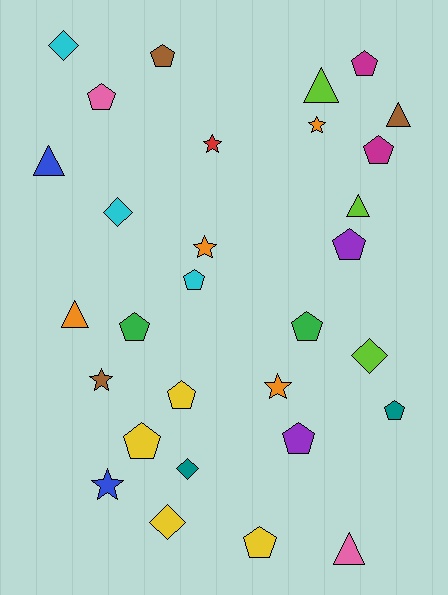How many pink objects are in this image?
There are 2 pink objects.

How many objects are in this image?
There are 30 objects.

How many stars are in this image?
There are 6 stars.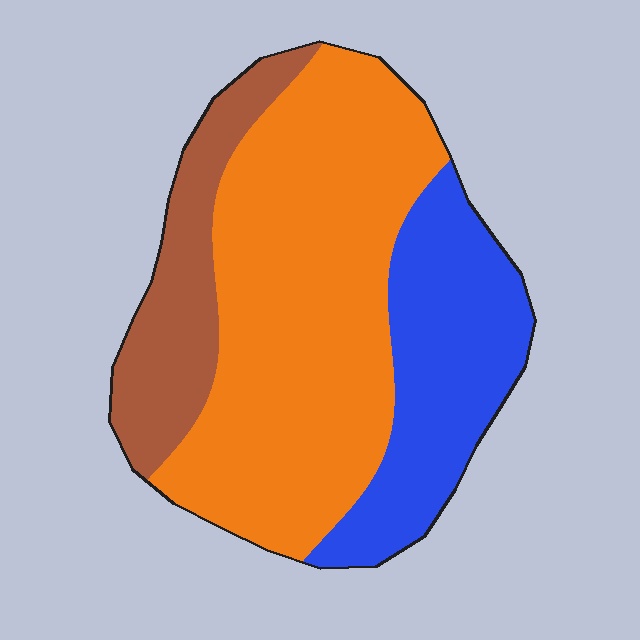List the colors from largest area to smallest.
From largest to smallest: orange, blue, brown.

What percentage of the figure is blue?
Blue covers 26% of the figure.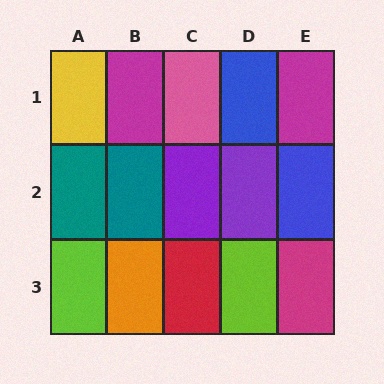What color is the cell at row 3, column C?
Red.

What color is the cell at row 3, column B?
Orange.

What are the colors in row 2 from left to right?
Teal, teal, purple, purple, blue.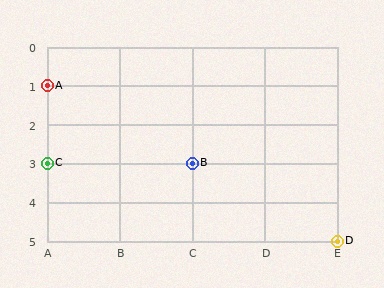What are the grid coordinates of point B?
Point B is at grid coordinates (C, 3).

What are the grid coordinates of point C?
Point C is at grid coordinates (A, 3).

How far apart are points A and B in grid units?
Points A and B are 2 columns and 2 rows apart (about 2.8 grid units diagonally).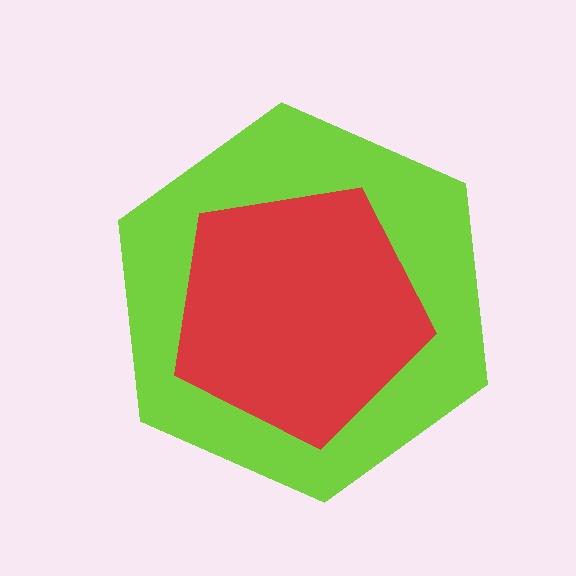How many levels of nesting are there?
2.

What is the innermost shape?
The red pentagon.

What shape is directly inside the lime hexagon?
The red pentagon.